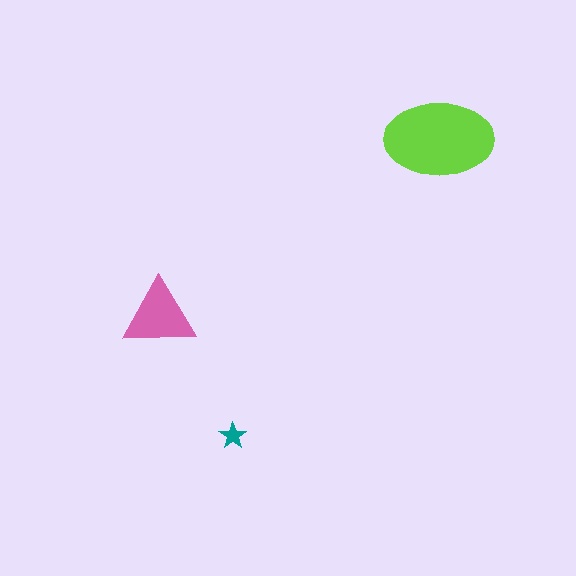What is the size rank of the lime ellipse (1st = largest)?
1st.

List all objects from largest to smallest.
The lime ellipse, the pink triangle, the teal star.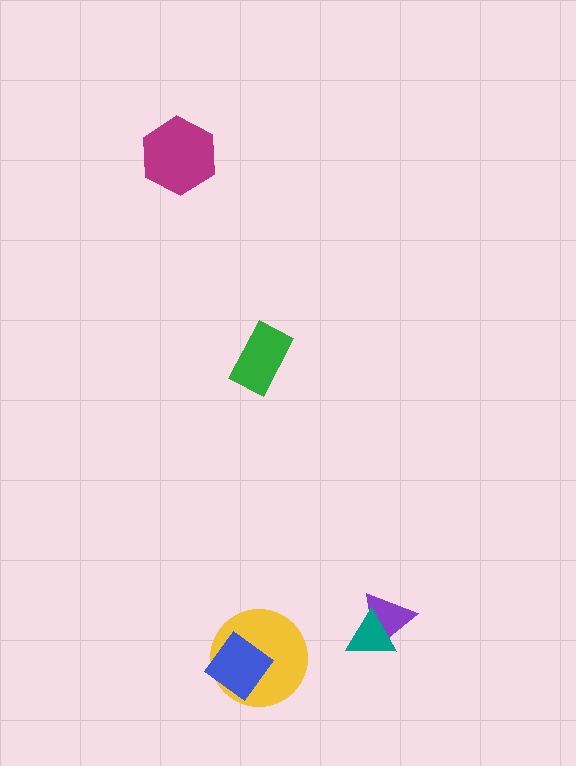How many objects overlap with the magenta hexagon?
0 objects overlap with the magenta hexagon.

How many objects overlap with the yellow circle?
1 object overlaps with the yellow circle.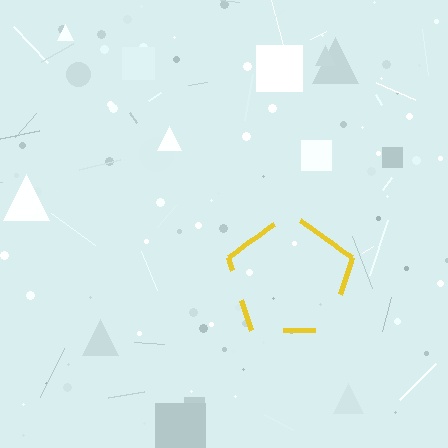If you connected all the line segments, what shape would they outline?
They would outline a pentagon.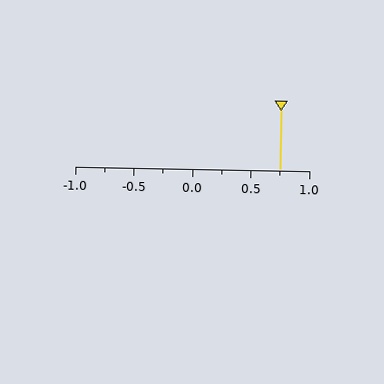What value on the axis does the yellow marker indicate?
The marker indicates approximately 0.75.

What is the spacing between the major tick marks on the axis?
The major ticks are spaced 0.5 apart.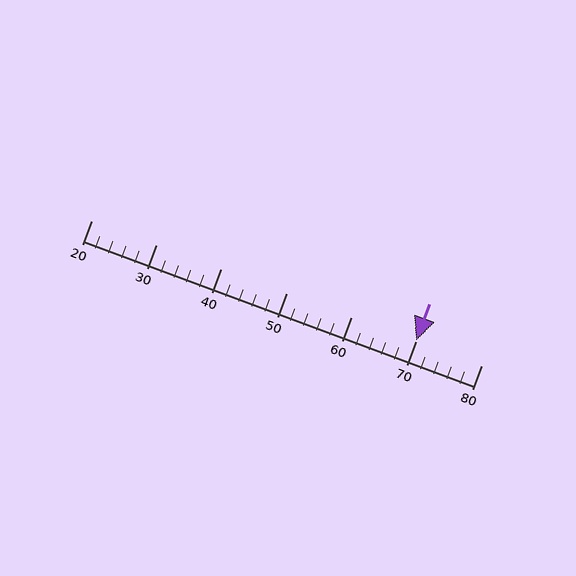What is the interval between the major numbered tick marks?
The major tick marks are spaced 10 units apart.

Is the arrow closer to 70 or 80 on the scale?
The arrow is closer to 70.